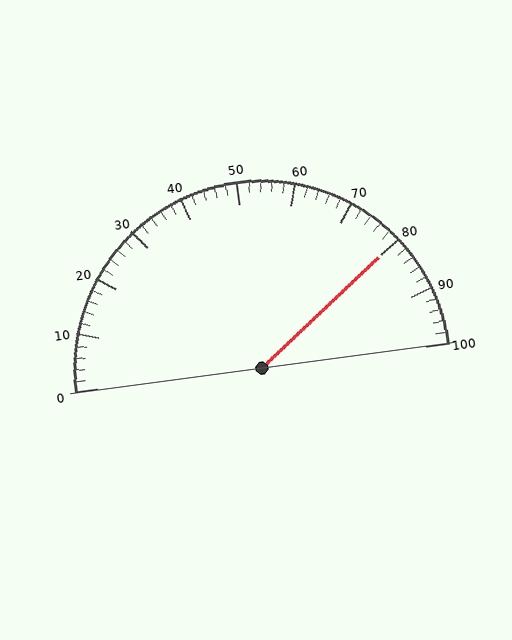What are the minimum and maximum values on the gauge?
The gauge ranges from 0 to 100.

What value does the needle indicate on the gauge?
The needle indicates approximately 80.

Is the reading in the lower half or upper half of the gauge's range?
The reading is in the upper half of the range (0 to 100).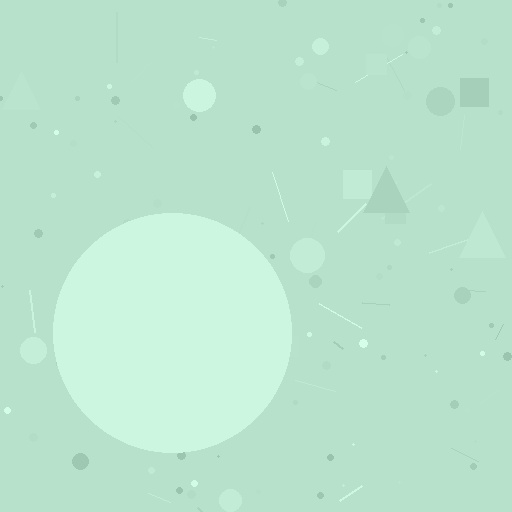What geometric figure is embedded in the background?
A circle is embedded in the background.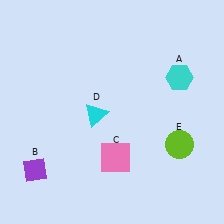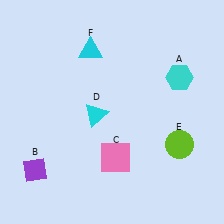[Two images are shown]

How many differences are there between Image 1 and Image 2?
There is 1 difference between the two images.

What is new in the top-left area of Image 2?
A cyan triangle (F) was added in the top-left area of Image 2.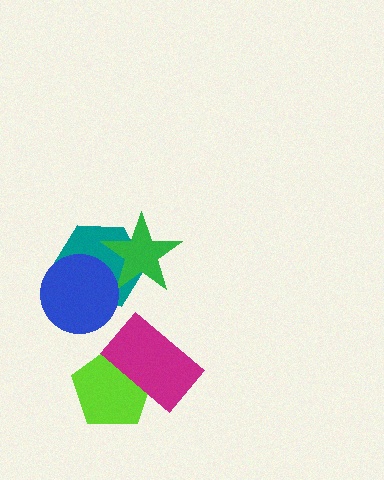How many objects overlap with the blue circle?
2 objects overlap with the blue circle.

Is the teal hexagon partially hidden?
Yes, it is partially covered by another shape.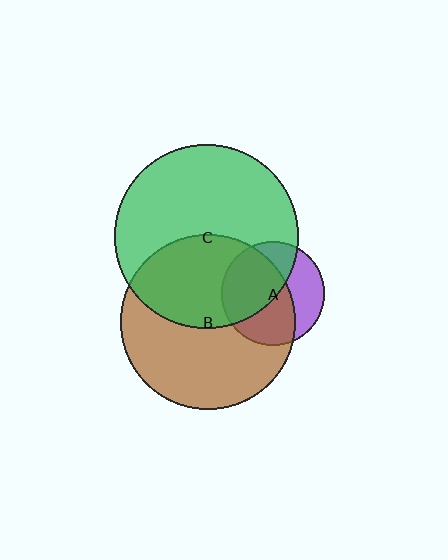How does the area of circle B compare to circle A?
Approximately 2.8 times.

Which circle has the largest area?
Circle C (green).